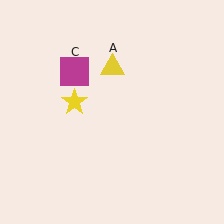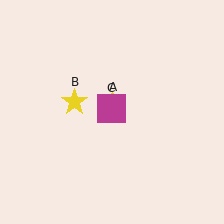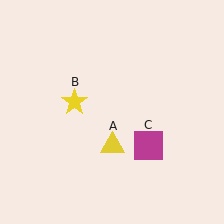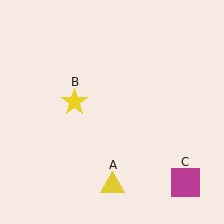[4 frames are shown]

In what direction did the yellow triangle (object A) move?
The yellow triangle (object A) moved down.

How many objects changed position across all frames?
2 objects changed position: yellow triangle (object A), magenta square (object C).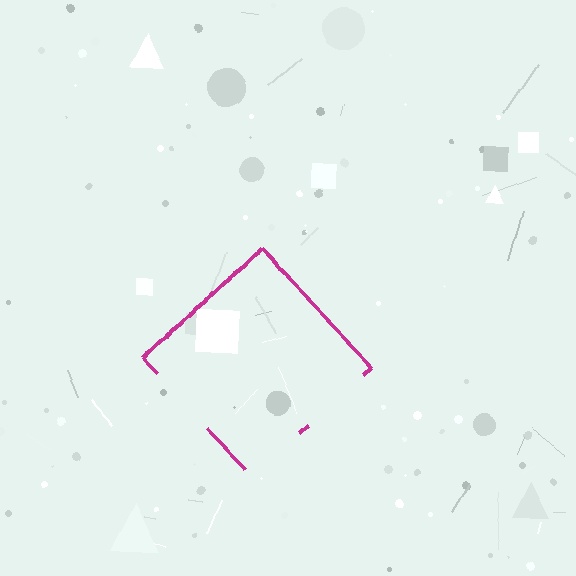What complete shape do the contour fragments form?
The contour fragments form a diamond.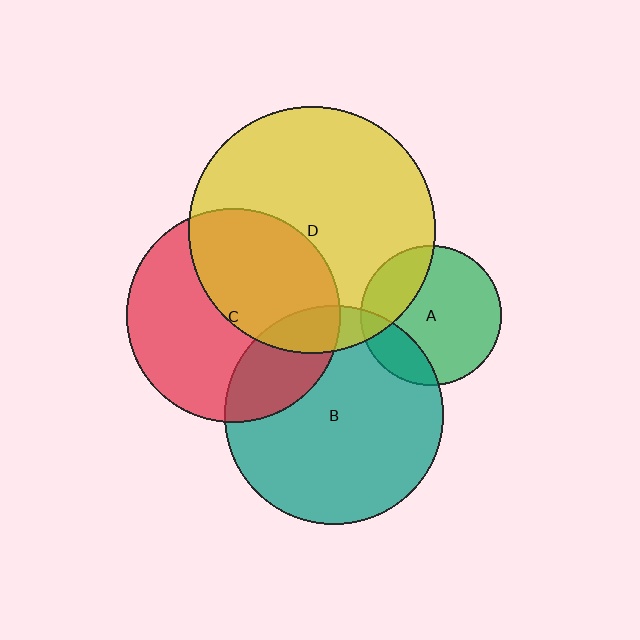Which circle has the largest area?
Circle D (yellow).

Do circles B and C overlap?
Yes.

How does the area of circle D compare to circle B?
Approximately 1.3 times.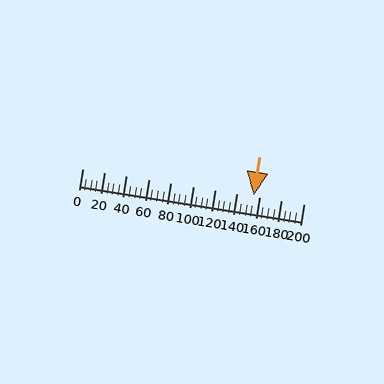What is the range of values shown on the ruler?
The ruler shows values from 0 to 200.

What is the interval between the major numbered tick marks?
The major tick marks are spaced 20 units apart.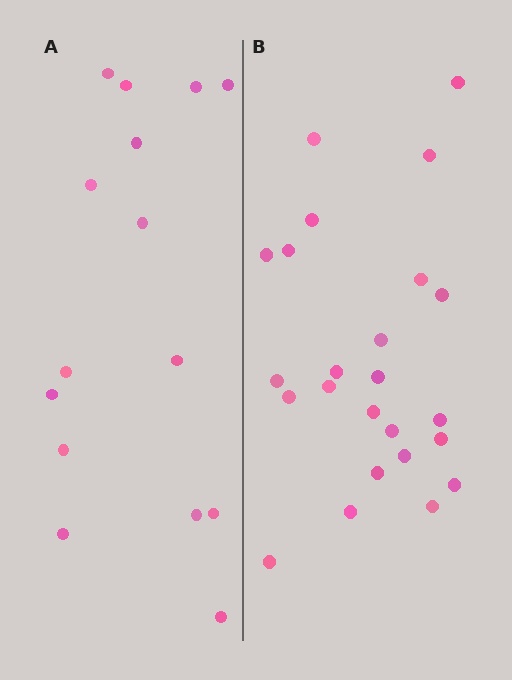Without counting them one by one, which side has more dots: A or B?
Region B (the right region) has more dots.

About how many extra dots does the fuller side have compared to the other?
Region B has roughly 8 or so more dots than region A.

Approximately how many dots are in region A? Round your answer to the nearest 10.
About 20 dots. (The exact count is 15, which rounds to 20.)